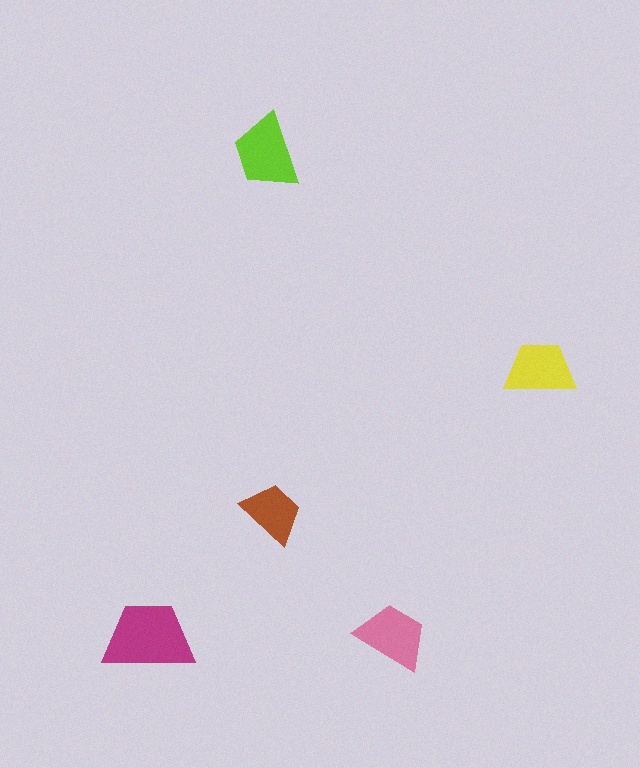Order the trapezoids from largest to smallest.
the magenta one, the lime one, the pink one, the yellow one, the brown one.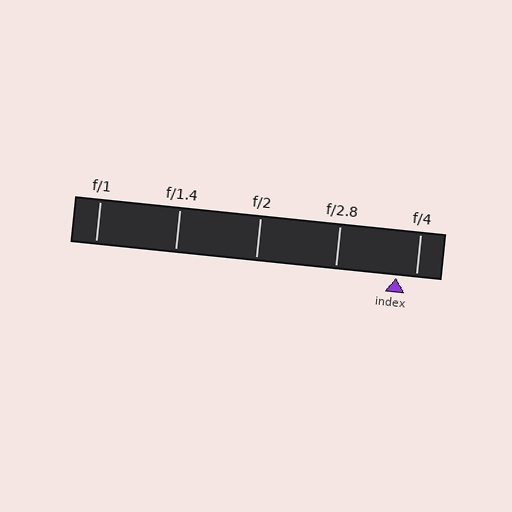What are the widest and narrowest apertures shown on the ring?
The widest aperture shown is f/1 and the narrowest is f/4.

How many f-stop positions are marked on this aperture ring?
There are 5 f-stop positions marked.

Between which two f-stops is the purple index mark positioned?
The index mark is between f/2.8 and f/4.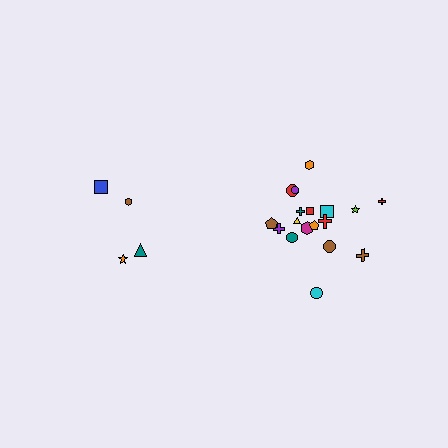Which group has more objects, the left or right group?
The right group.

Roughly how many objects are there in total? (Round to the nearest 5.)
Roughly 20 objects in total.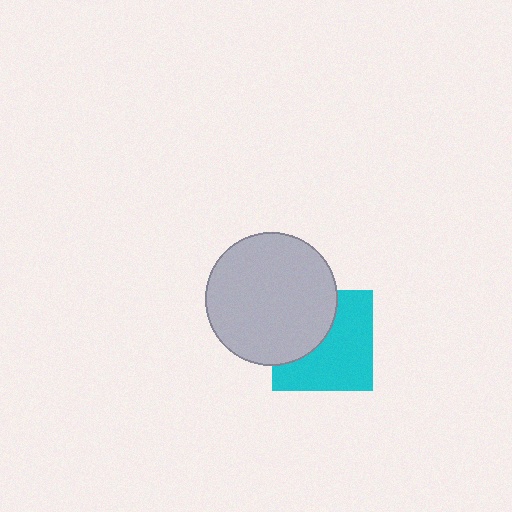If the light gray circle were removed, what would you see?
You would see the complete cyan square.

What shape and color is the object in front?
The object in front is a light gray circle.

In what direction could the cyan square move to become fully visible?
The cyan square could move toward the lower-right. That would shift it out from behind the light gray circle entirely.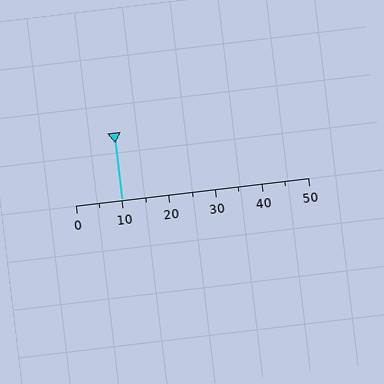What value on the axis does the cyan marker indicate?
The marker indicates approximately 10.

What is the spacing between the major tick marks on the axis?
The major ticks are spaced 10 apart.